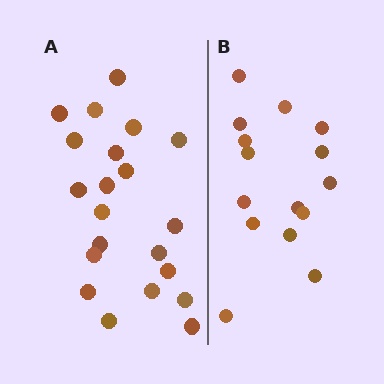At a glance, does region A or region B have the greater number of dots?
Region A (the left region) has more dots.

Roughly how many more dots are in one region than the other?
Region A has about 6 more dots than region B.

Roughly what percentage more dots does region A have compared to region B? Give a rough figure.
About 40% more.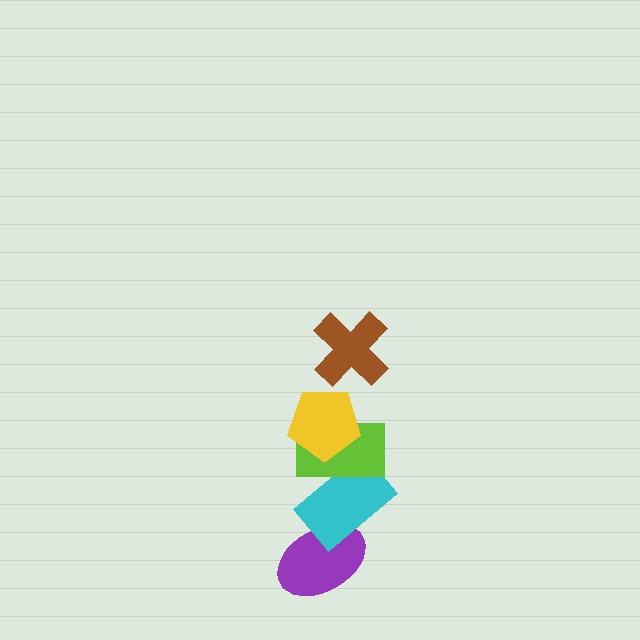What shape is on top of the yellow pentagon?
The brown cross is on top of the yellow pentagon.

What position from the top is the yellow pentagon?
The yellow pentagon is 2nd from the top.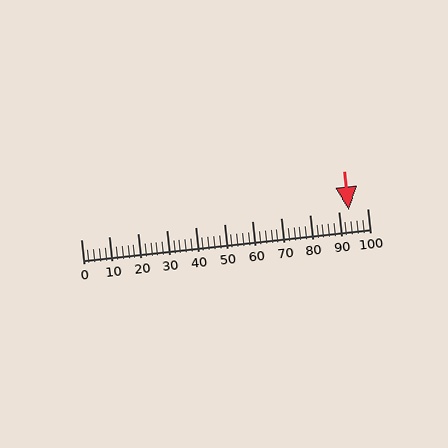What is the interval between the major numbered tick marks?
The major tick marks are spaced 10 units apart.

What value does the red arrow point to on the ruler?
The red arrow points to approximately 94.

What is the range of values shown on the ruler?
The ruler shows values from 0 to 100.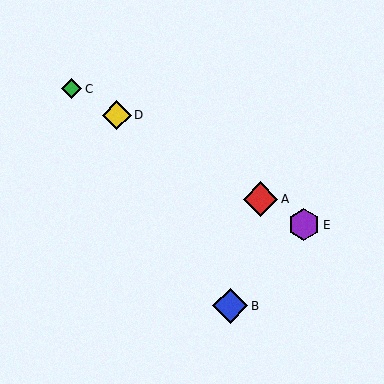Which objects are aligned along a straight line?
Objects A, C, D, E are aligned along a straight line.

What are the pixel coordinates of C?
Object C is at (71, 89).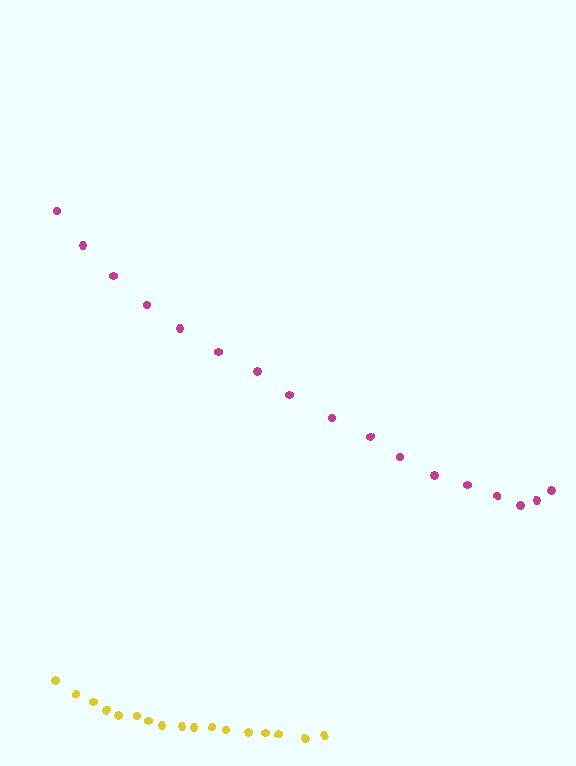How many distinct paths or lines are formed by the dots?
There are 2 distinct paths.